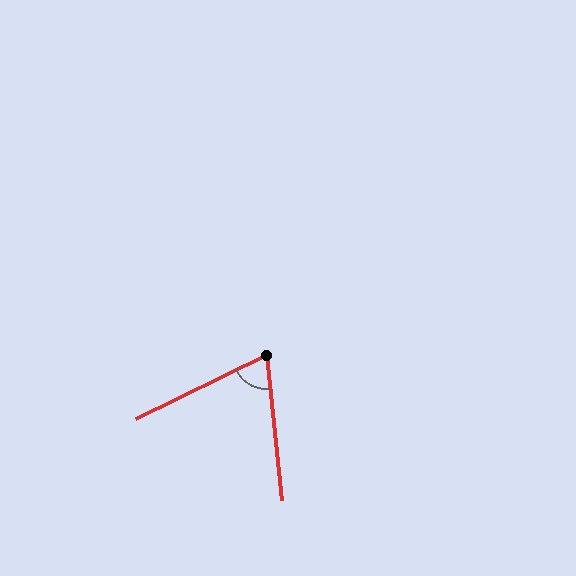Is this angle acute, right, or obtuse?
It is acute.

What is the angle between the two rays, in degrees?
Approximately 70 degrees.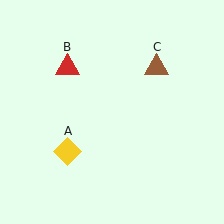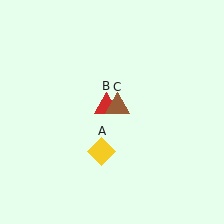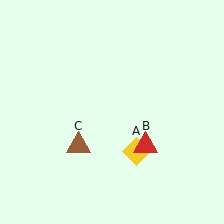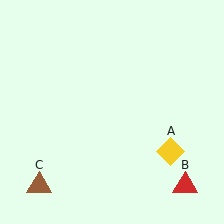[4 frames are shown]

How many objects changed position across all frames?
3 objects changed position: yellow diamond (object A), red triangle (object B), brown triangle (object C).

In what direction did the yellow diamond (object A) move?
The yellow diamond (object A) moved right.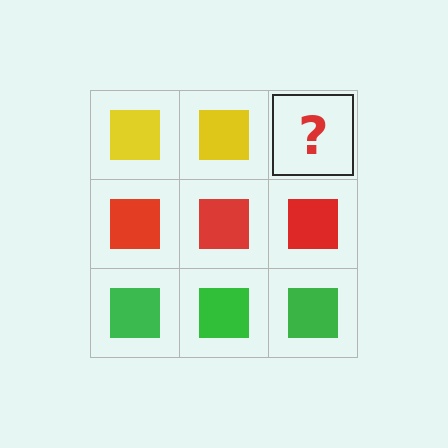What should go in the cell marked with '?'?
The missing cell should contain a yellow square.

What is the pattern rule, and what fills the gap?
The rule is that each row has a consistent color. The gap should be filled with a yellow square.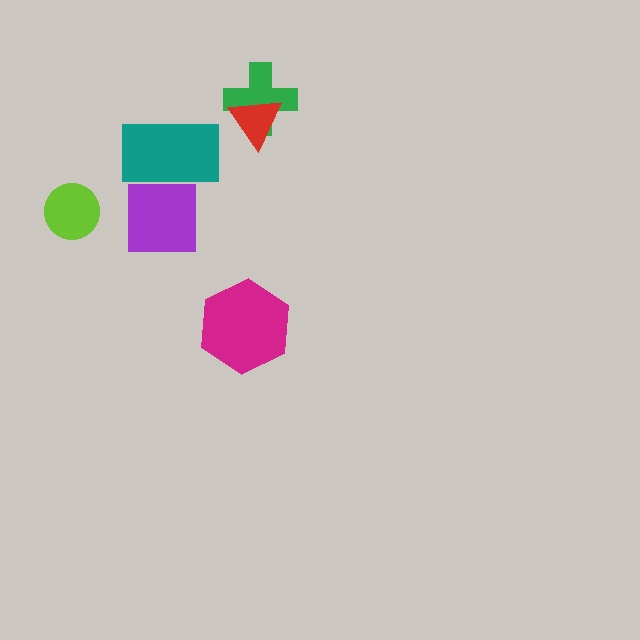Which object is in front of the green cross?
The red triangle is in front of the green cross.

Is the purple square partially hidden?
No, no other shape covers it.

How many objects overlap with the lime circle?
0 objects overlap with the lime circle.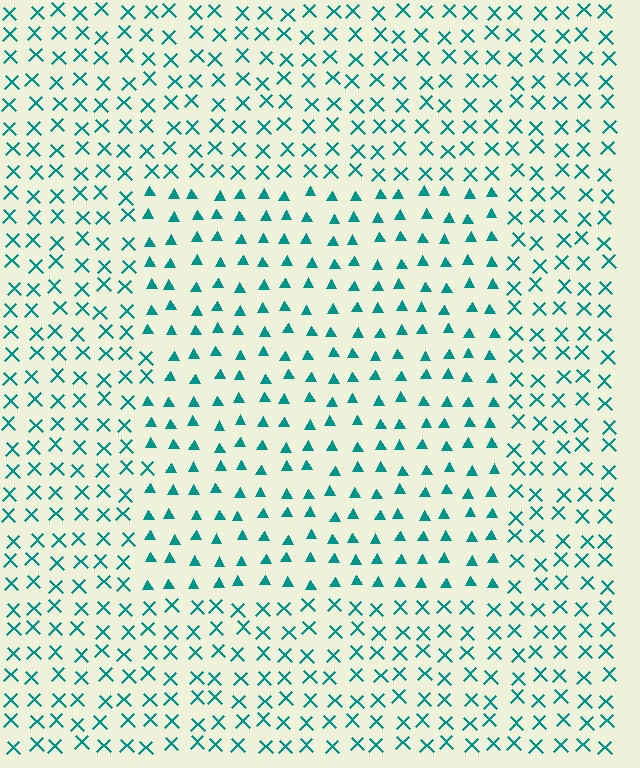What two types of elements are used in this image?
The image uses triangles inside the rectangle region and X marks outside it.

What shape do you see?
I see a rectangle.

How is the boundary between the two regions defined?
The boundary is defined by a change in element shape: triangles inside vs. X marks outside. All elements share the same color and spacing.